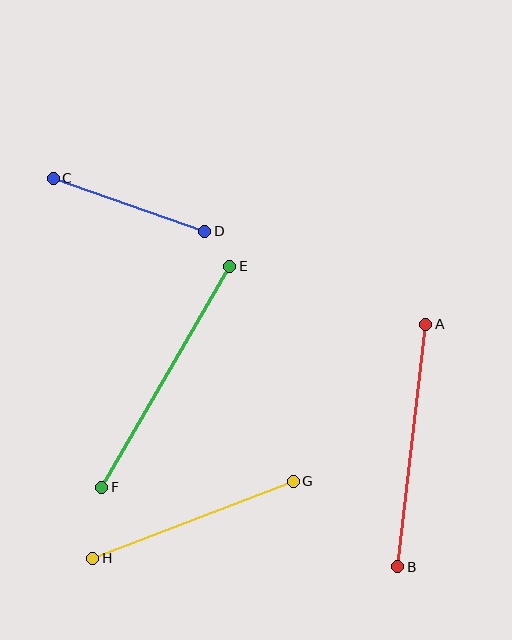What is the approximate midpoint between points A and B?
The midpoint is at approximately (412, 445) pixels.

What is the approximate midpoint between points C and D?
The midpoint is at approximately (129, 205) pixels.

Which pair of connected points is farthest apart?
Points E and F are farthest apart.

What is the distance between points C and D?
The distance is approximately 160 pixels.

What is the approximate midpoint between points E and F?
The midpoint is at approximately (166, 377) pixels.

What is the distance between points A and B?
The distance is approximately 244 pixels.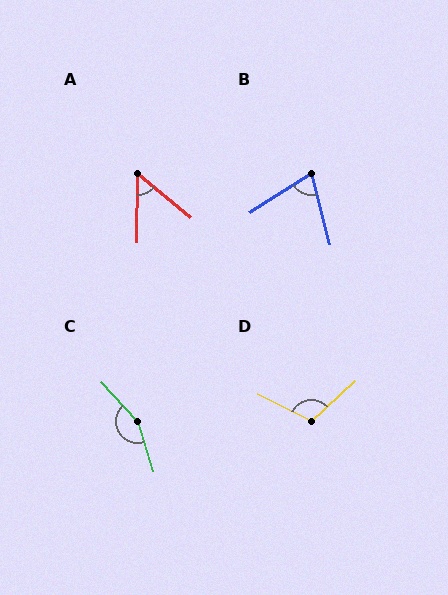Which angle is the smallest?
A, at approximately 51 degrees.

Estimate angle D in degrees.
Approximately 111 degrees.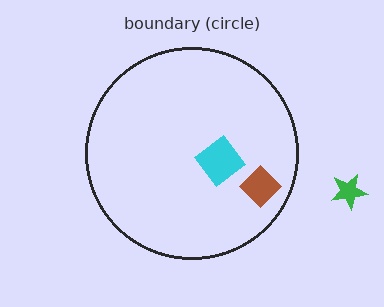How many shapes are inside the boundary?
2 inside, 1 outside.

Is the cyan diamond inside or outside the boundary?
Inside.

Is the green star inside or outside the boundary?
Outside.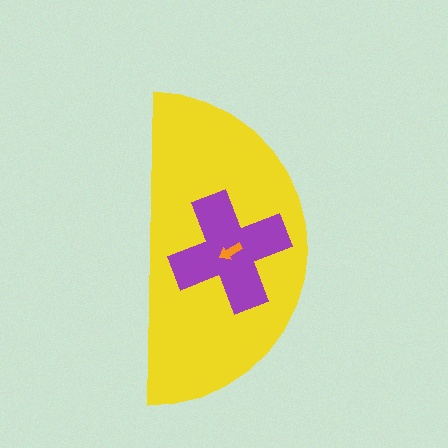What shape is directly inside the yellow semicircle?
The purple cross.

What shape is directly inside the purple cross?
The orange arrow.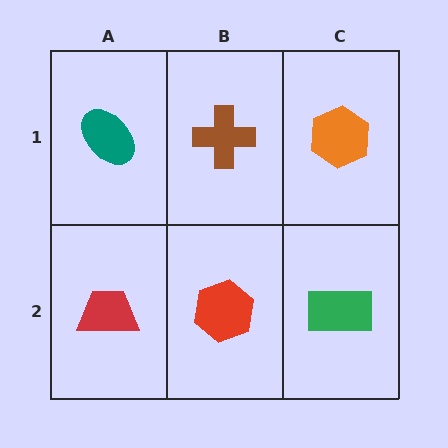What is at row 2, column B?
A red hexagon.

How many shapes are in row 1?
3 shapes.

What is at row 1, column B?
A brown cross.